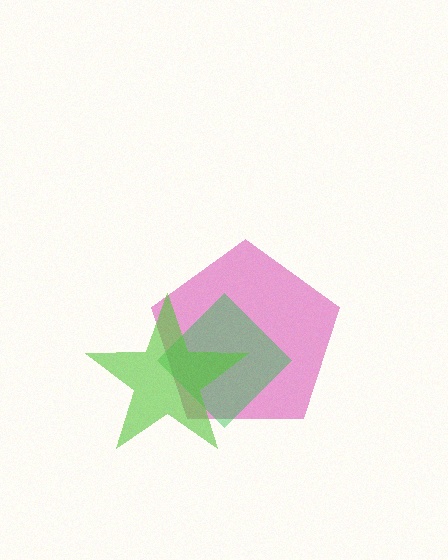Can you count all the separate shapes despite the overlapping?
Yes, there are 3 separate shapes.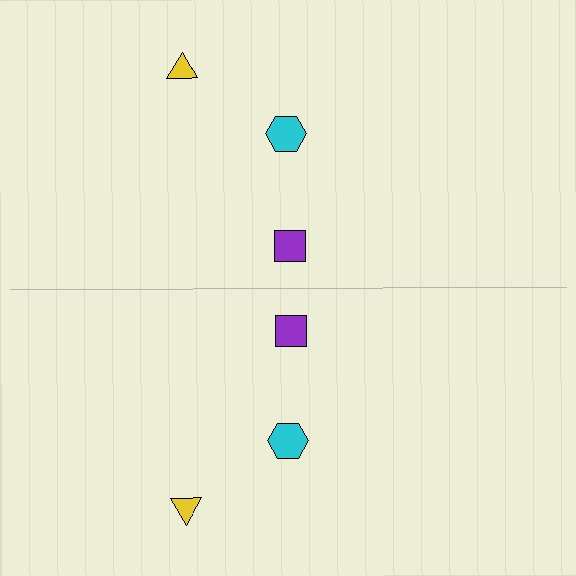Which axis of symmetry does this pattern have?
The pattern has a horizontal axis of symmetry running through the center of the image.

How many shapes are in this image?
There are 6 shapes in this image.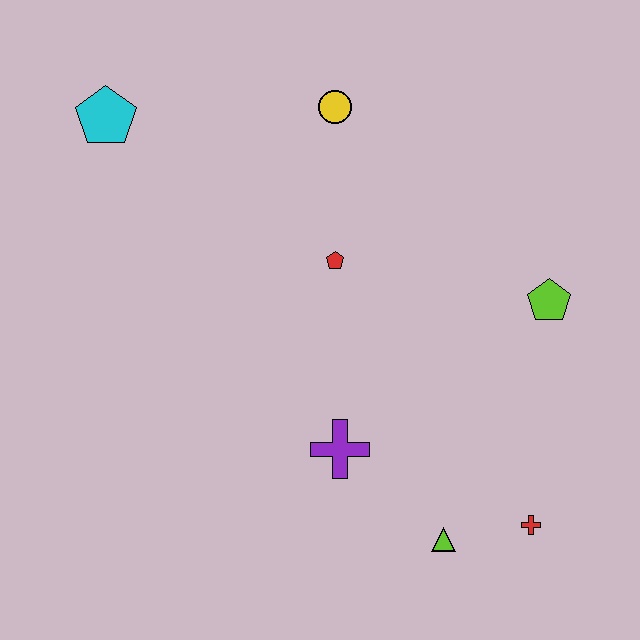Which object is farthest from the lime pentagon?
The cyan pentagon is farthest from the lime pentagon.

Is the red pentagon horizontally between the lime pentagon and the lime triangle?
No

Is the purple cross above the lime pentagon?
No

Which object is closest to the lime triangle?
The red cross is closest to the lime triangle.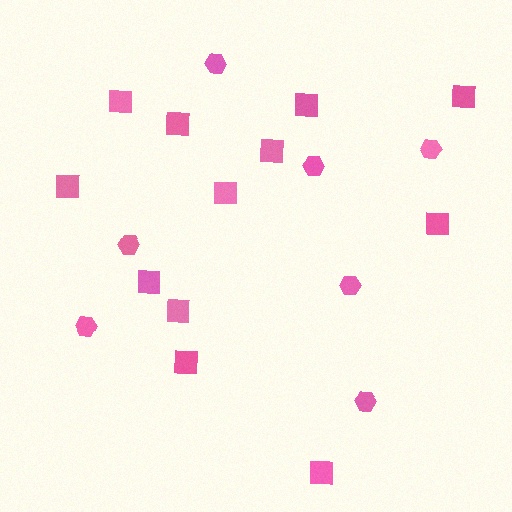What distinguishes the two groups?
There are 2 groups: one group of hexagons (7) and one group of squares (12).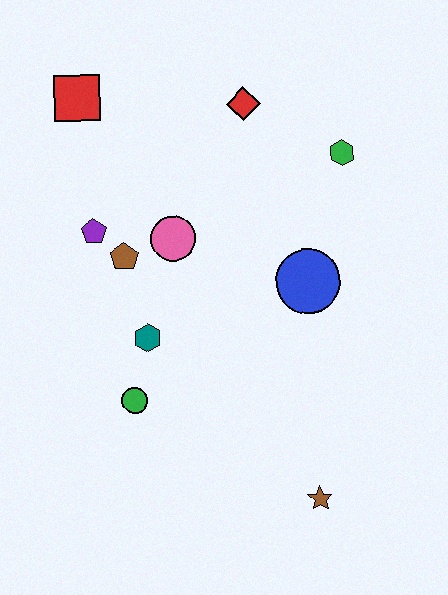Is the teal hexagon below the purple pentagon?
Yes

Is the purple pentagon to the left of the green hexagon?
Yes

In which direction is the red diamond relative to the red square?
The red diamond is to the right of the red square.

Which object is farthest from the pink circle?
The brown star is farthest from the pink circle.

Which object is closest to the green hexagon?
The red diamond is closest to the green hexagon.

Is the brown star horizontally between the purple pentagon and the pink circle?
No